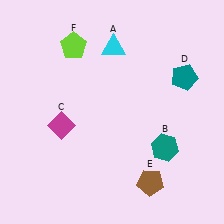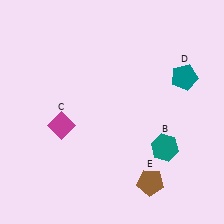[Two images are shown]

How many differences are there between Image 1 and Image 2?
There are 2 differences between the two images.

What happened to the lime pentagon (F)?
The lime pentagon (F) was removed in Image 2. It was in the top-left area of Image 1.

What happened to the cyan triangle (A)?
The cyan triangle (A) was removed in Image 2. It was in the top-right area of Image 1.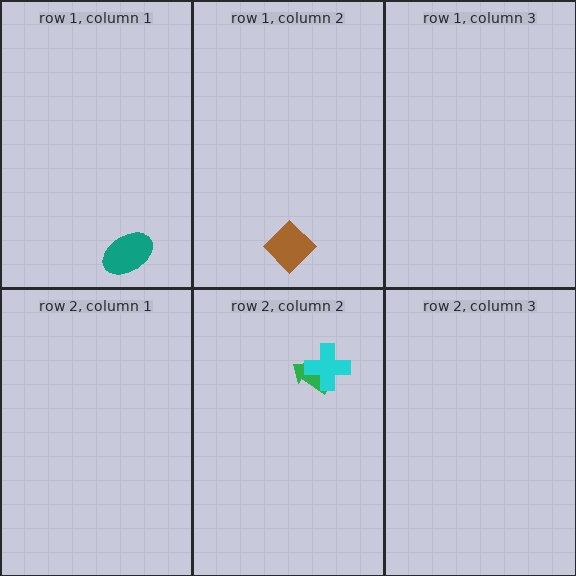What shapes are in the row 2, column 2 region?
The green arrow, the cyan cross.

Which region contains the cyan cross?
The row 2, column 2 region.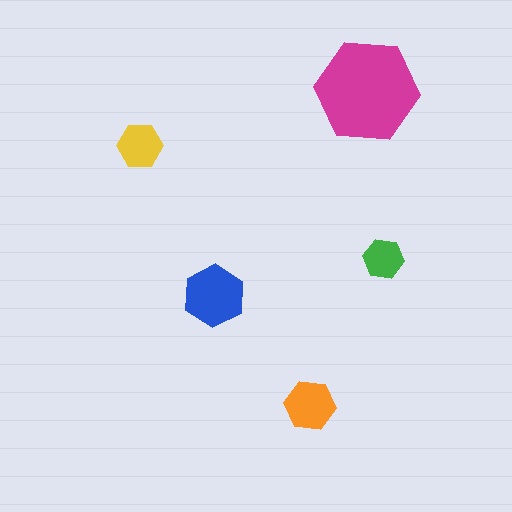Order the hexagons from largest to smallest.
the magenta one, the blue one, the orange one, the yellow one, the green one.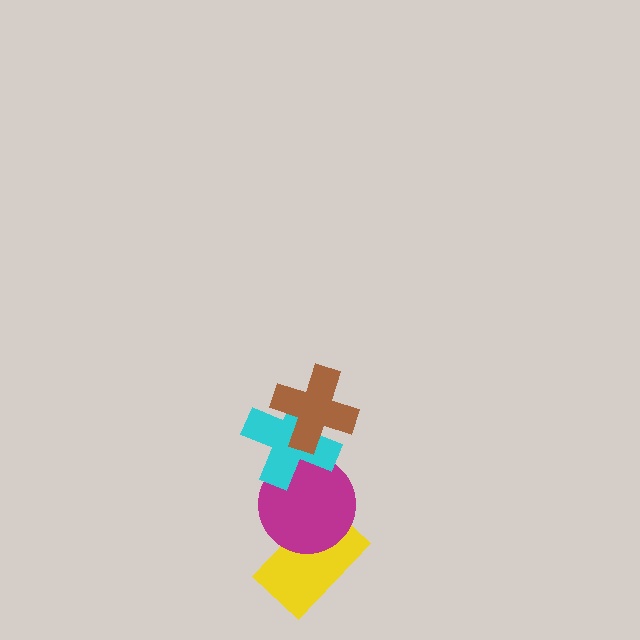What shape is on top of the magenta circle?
The cyan cross is on top of the magenta circle.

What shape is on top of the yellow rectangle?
The magenta circle is on top of the yellow rectangle.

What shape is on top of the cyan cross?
The brown cross is on top of the cyan cross.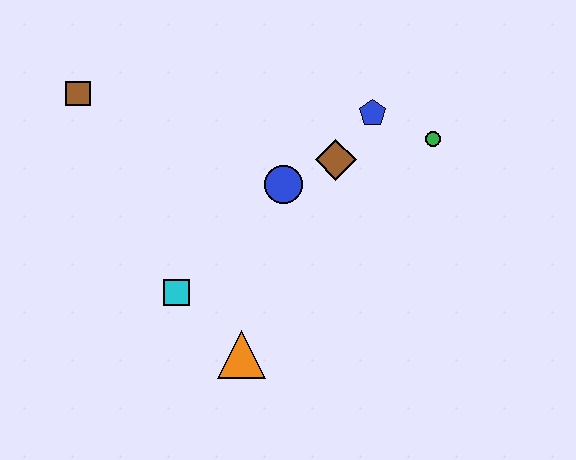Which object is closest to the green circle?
The blue pentagon is closest to the green circle.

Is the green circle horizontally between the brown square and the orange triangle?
No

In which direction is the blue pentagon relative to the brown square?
The blue pentagon is to the right of the brown square.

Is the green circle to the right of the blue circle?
Yes